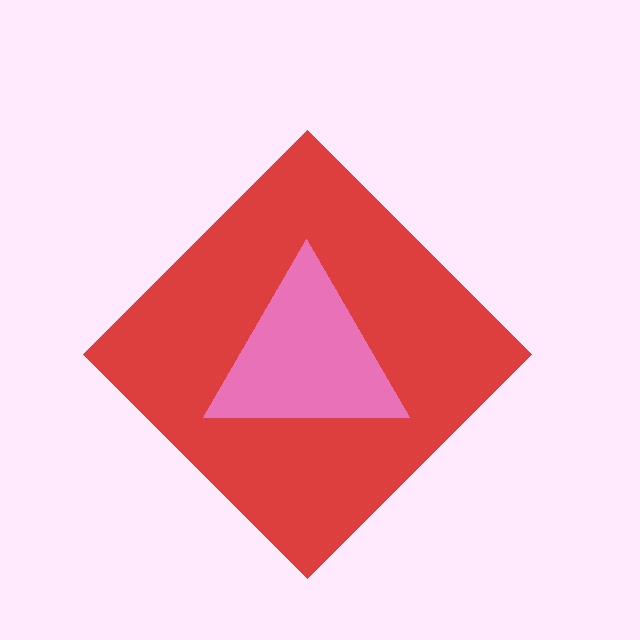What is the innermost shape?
The pink triangle.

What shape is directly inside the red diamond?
The pink triangle.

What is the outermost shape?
The red diamond.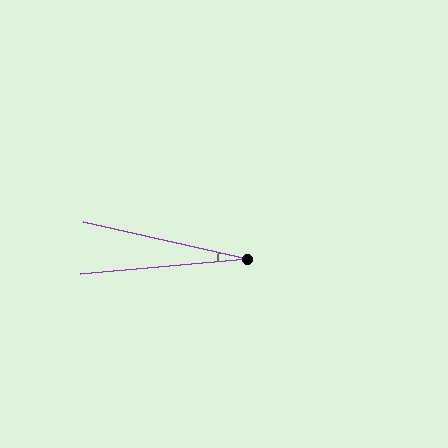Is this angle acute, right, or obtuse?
It is acute.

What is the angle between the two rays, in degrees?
Approximately 18 degrees.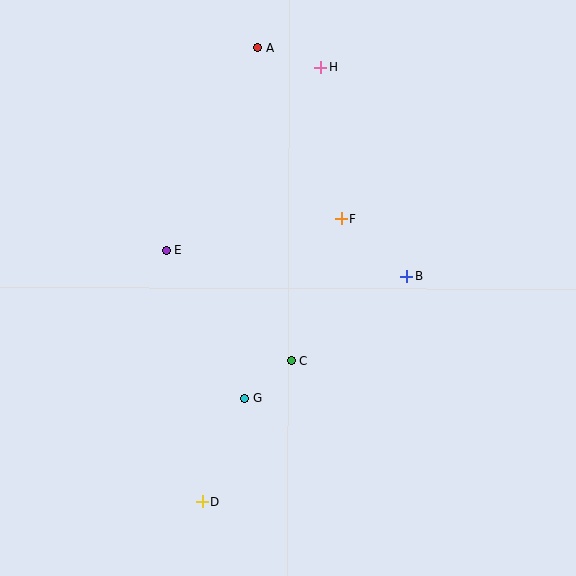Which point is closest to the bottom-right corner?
Point B is closest to the bottom-right corner.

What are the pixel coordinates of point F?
Point F is at (341, 219).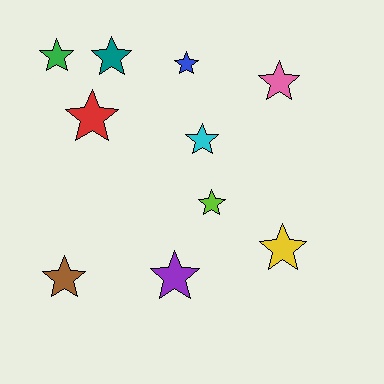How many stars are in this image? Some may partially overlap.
There are 10 stars.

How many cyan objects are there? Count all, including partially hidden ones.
There is 1 cyan object.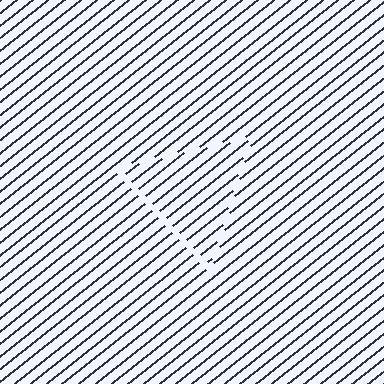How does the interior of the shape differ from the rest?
The interior of the shape contains the same grating, shifted by half a period — the contour is defined by the phase discontinuity where line-ends from the inner and outer gratings abut.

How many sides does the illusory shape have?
3 sides — the line-ends trace a triangle.